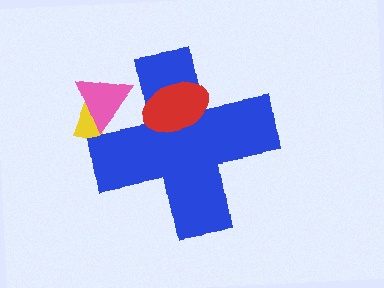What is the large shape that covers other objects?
A blue cross.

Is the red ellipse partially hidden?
No, the red ellipse is fully visible.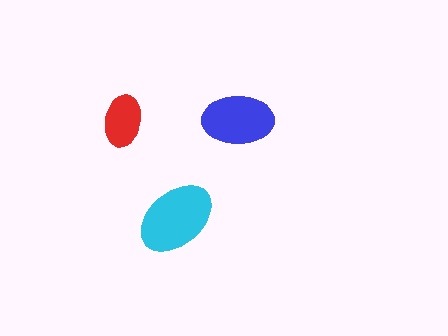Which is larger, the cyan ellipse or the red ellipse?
The cyan one.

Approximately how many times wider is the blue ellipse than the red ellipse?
About 1.5 times wider.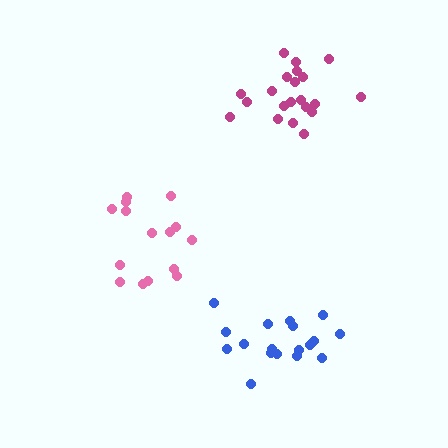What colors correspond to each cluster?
The clusters are colored: pink, magenta, blue.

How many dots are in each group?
Group 1: 15 dots, Group 2: 21 dots, Group 3: 19 dots (55 total).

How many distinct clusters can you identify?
There are 3 distinct clusters.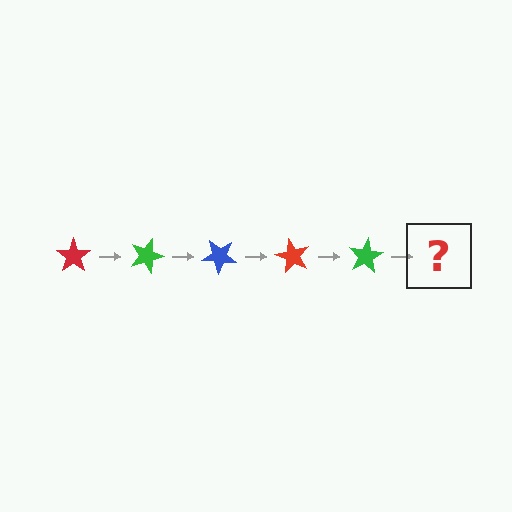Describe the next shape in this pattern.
It should be a blue star, rotated 100 degrees from the start.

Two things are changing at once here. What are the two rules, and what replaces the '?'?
The two rules are that it rotates 20 degrees each step and the color cycles through red, green, and blue. The '?' should be a blue star, rotated 100 degrees from the start.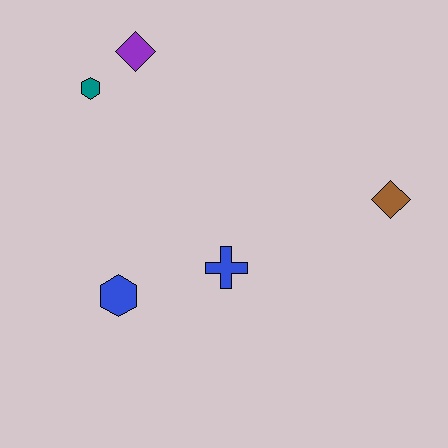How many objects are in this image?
There are 5 objects.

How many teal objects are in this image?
There is 1 teal object.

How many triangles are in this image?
There are no triangles.